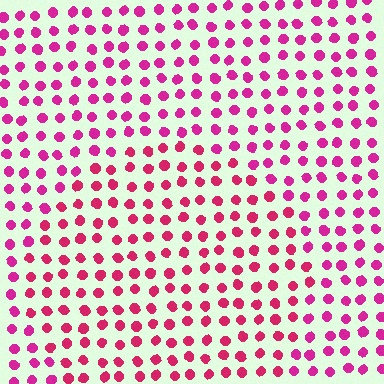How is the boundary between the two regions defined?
The boundary is defined purely by a slight shift in hue (about 18 degrees). Spacing, size, and orientation are identical on both sides.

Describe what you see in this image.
The image is filled with small magenta elements in a uniform arrangement. A circle-shaped region is visible where the elements are tinted to a slightly different hue, forming a subtle color boundary.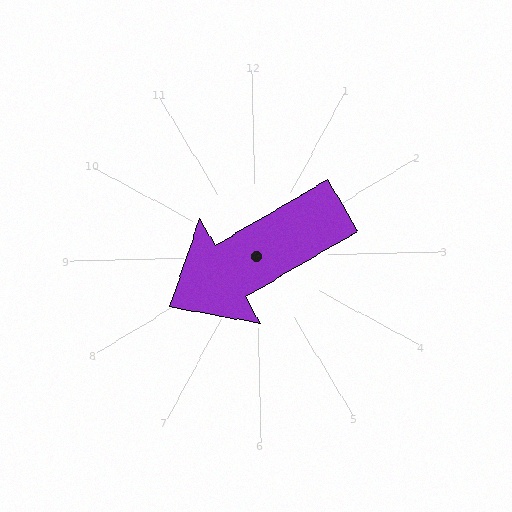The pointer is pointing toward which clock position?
Roughly 8 o'clock.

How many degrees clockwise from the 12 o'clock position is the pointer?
Approximately 241 degrees.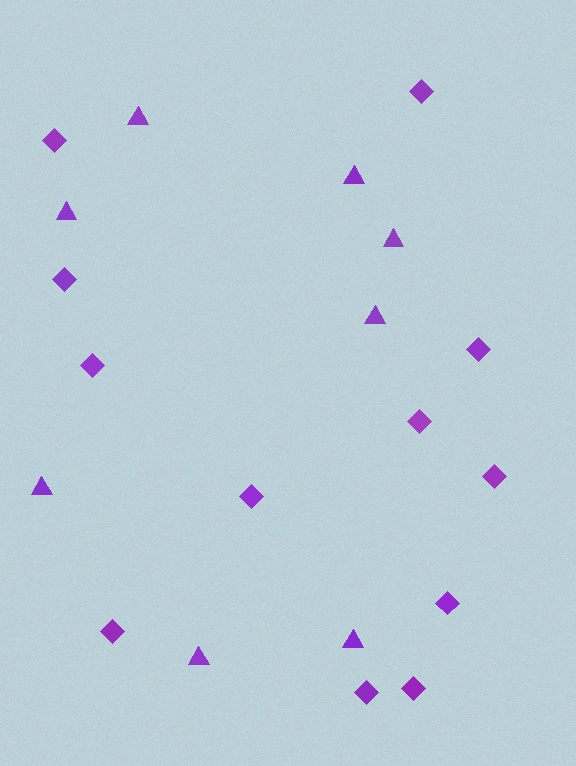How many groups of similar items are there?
There are 2 groups: one group of diamonds (12) and one group of triangles (8).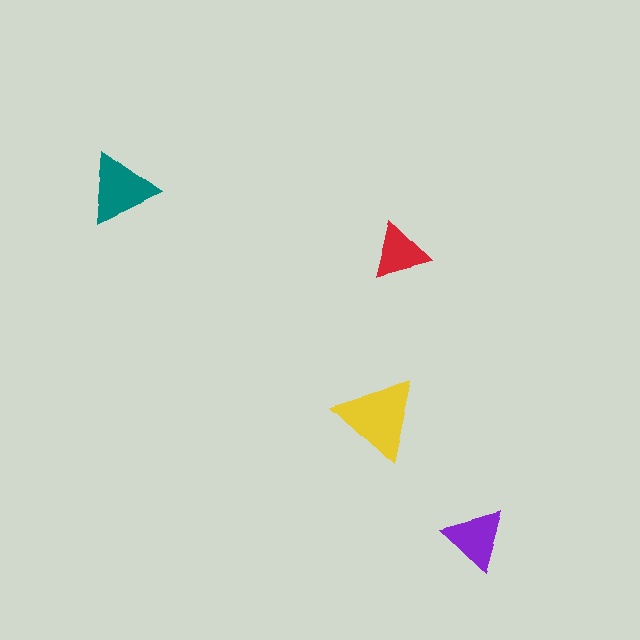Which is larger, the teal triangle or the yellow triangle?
The yellow one.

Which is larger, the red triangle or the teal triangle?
The teal one.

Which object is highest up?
The teal triangle is topmost.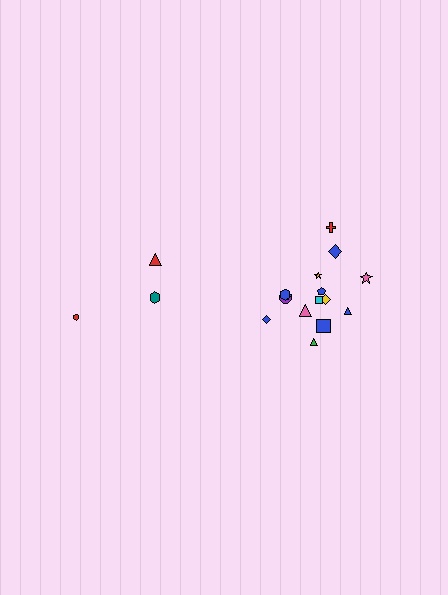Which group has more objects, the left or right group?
The right group.